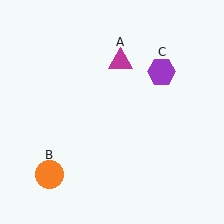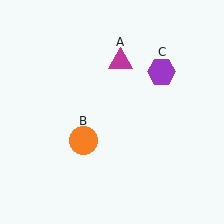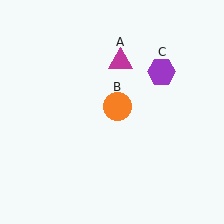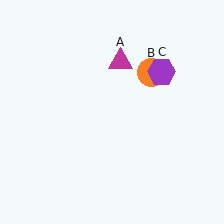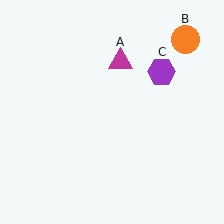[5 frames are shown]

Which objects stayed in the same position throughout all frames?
Magenta triangle (object A) and purple hexagon (object C) remained stationary.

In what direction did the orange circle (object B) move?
The orange circle (object B) moved up and to the right.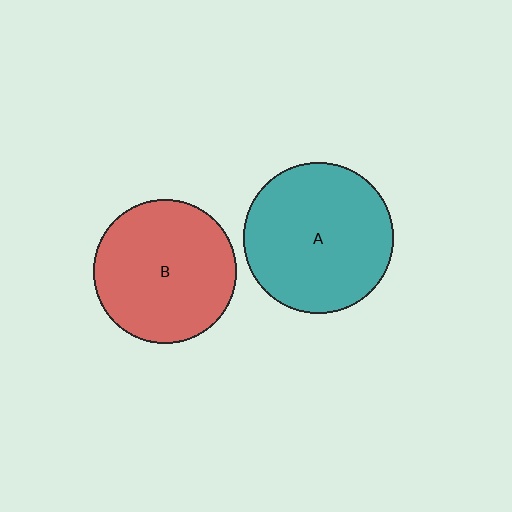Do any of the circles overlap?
No, none of the circles overlap.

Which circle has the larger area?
Circle A (teal).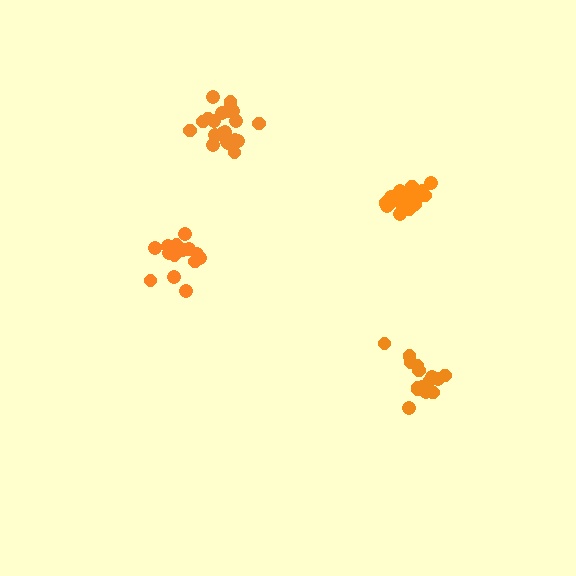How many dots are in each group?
Group 1: 16 dots, Group 2: 20 dots, Group 3: 17 dots, Group 4: 15 dots (68 total).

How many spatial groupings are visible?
There are 4 spatial groupings.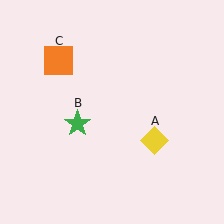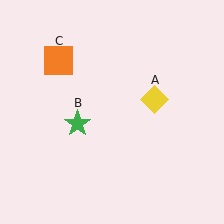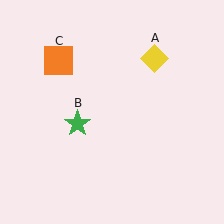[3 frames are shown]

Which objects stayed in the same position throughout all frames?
Green star (object B) and orange square (object C) remained stationary.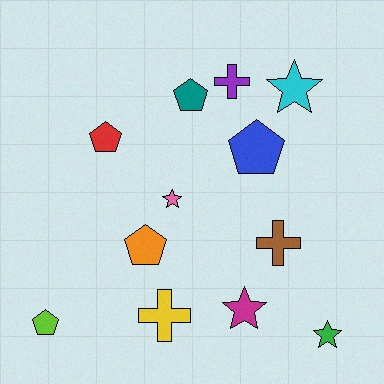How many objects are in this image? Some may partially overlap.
There are 12 objects.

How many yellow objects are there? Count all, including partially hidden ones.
There is 1 yellow object.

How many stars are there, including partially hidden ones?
There are 4 stars.